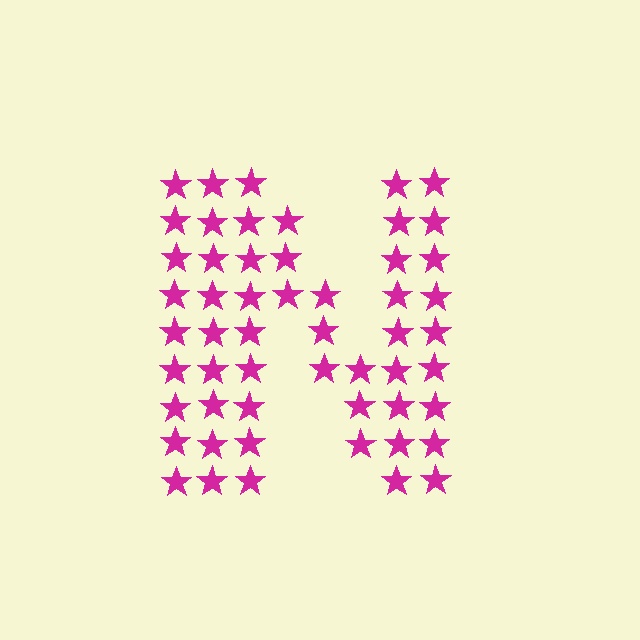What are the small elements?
The small elements are stars.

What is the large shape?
The large shape is the letter N.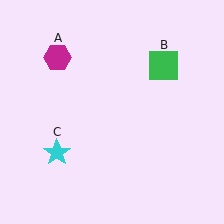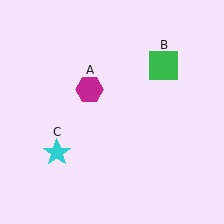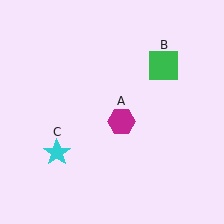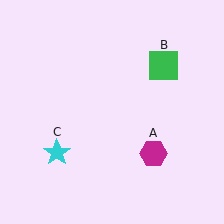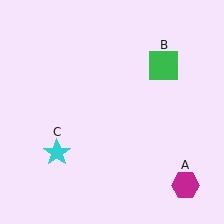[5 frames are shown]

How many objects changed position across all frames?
1 object changed position: magenta hexagon (object A).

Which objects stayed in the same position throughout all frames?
Green square (object B) and cyan star (object C) remained stationary.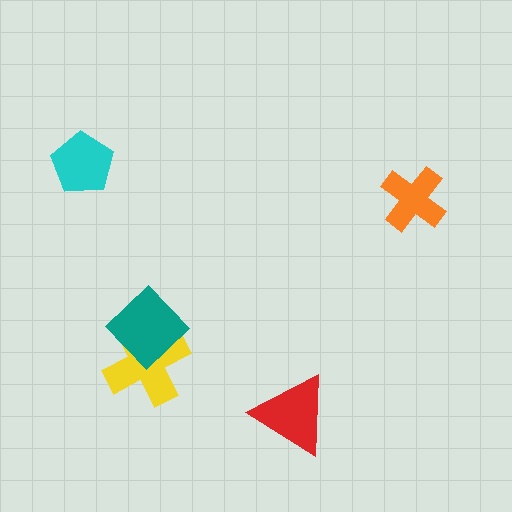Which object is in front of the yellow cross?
The teal diamond is in front of the yellow cross.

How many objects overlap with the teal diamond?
1 object overlaps with the teal diamond.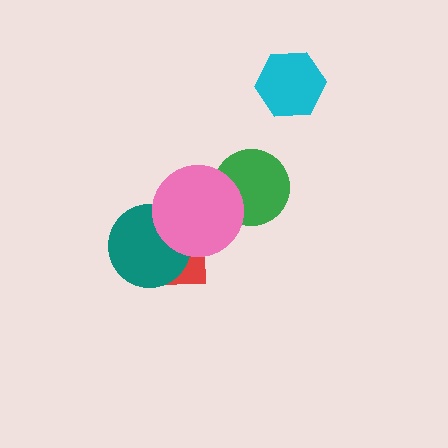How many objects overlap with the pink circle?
3 objects overlap with the pink circle.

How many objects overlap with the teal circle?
2 objects overlap with the teal circle.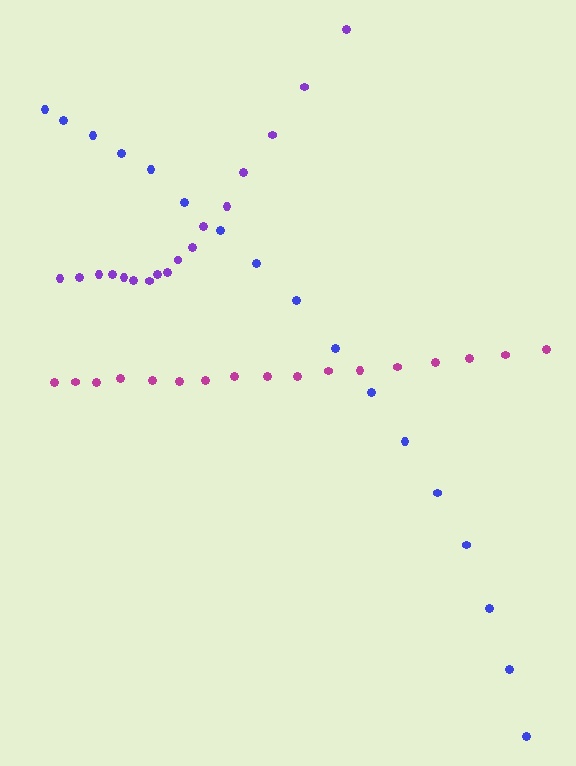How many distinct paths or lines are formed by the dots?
There are 3 distinct paths.